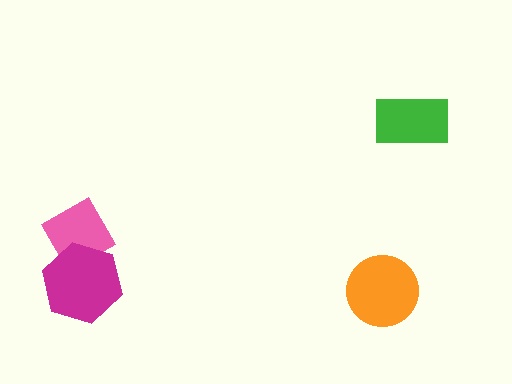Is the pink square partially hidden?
Yes, it is partially covered by another shape.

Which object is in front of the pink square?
The magenta hexagon is in front of the pink square.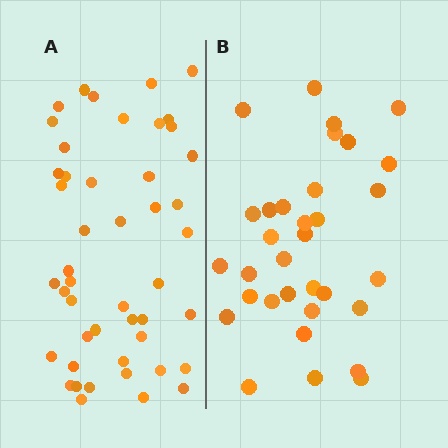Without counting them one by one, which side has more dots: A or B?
Region A (the left region) has more dots.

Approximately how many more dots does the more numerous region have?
Region A has approximately 15 more dots than region B.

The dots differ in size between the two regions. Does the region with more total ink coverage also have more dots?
No. Region B has more total ink coverage because its dots are larger, but region A actually contains more individual dots. Total area can be misleading — the number of items is what matters here.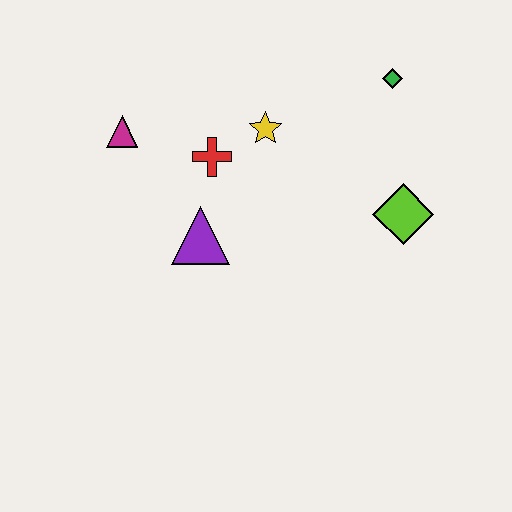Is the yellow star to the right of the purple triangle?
Yes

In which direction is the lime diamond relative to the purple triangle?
The lime diamond is to the right of the purple triangle.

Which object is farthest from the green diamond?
The magenta triangle is farthest from the green diamond.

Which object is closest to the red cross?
The yellow star is closest to the red cross.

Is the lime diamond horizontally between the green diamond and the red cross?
No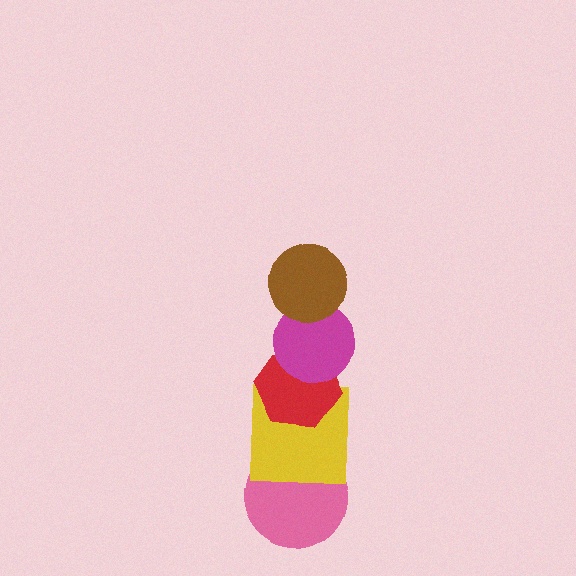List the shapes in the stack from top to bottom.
From top to bottom: the brown circle, the magenta circle, the red hexagon, the yellow square, the pink circle.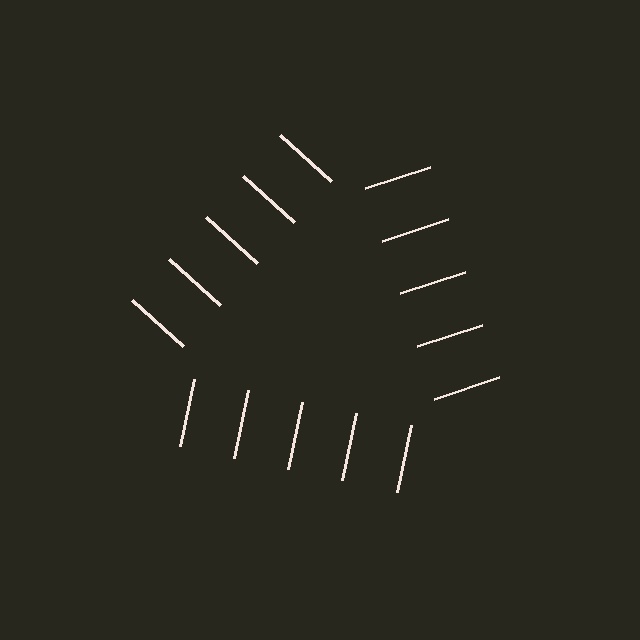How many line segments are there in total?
15 — 5 along each of the 3 edges.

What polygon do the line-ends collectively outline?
An illusory triangle — the line segments terminate on its edges but no continuous stroke is drawn.